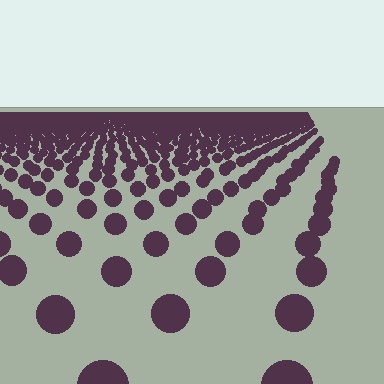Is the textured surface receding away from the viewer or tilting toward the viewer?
The surface is receding away from the viewer. Texture elements get smaller and denser toward the top.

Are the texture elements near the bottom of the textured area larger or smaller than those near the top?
Larger. Near the bottom, elements are closer to the viewer and appear at a bigger on-screen size.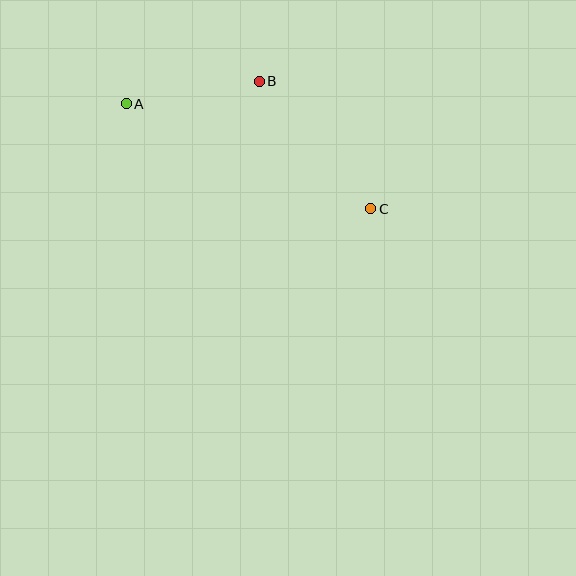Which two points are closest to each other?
Points A and B are closest to each other.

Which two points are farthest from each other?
Points A and C are farthest from each other.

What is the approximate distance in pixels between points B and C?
The distance between B and C is approximately 169 pixels.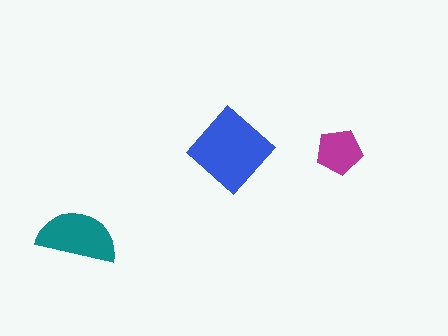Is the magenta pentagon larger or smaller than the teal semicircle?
Smaller.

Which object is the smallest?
The magenta pentagon.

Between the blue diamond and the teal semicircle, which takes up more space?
The blue diamond.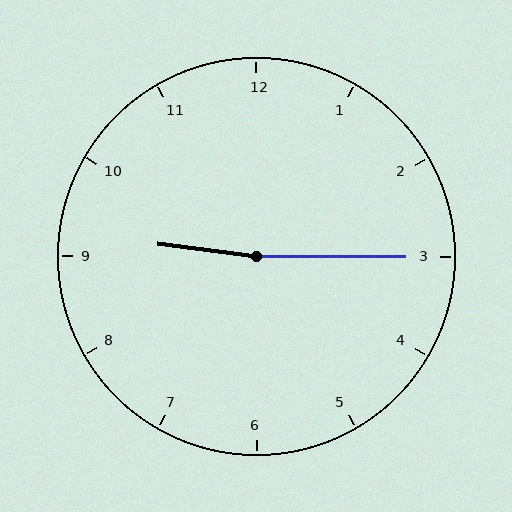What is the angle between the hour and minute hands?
Approximately 172 degrees.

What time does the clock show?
9:15.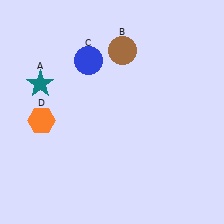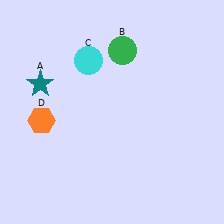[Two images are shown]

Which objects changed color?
B changed from brown to green. C changed from blue to cyan.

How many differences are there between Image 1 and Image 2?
There are 2 differences between the two images.